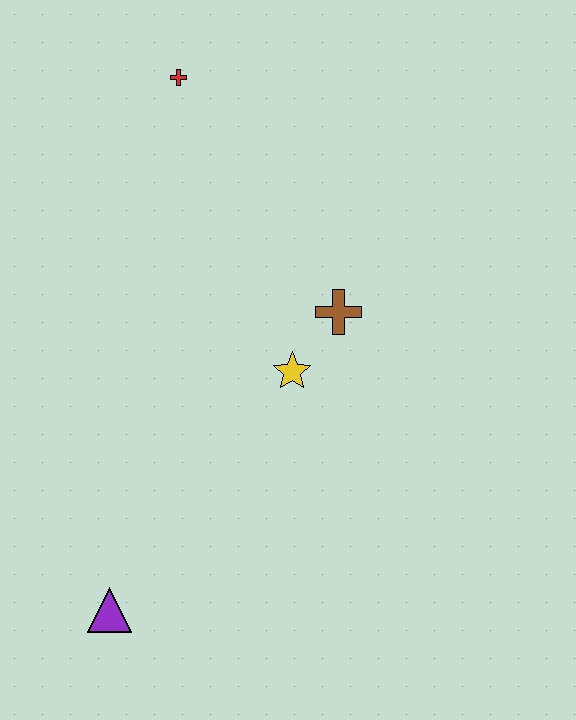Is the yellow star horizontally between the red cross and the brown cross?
Yes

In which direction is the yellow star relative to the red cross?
The yellow star is below the red cross.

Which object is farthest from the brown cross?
The purple triangle is farthest from the brown cross.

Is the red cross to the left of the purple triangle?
No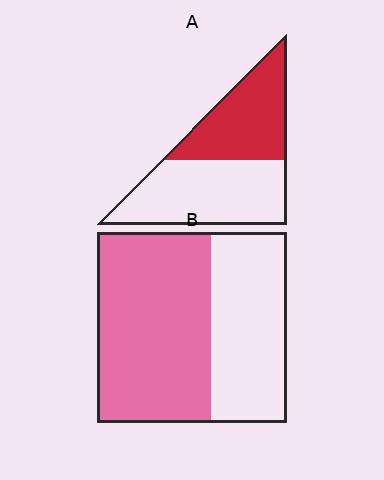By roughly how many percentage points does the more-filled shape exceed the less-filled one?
By roughly 15 percentage points (B over A).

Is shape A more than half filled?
No.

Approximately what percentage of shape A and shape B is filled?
A is approximately 45% and B is approximately 60%.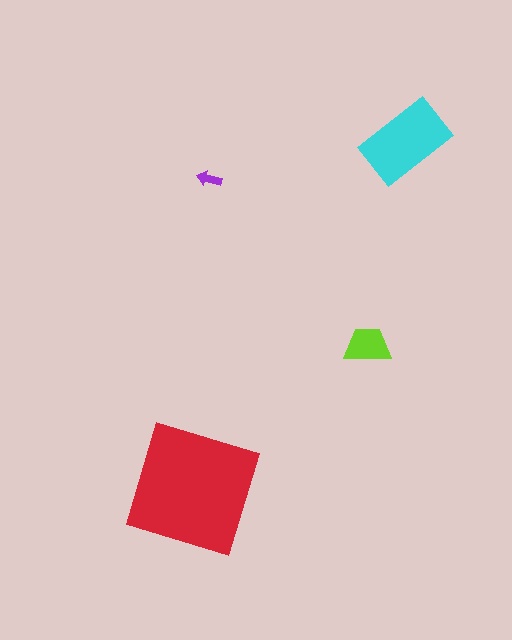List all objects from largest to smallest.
The red square, the cyan rectangle, the lime trapezoid, the purple arrow.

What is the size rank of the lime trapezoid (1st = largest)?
3rd.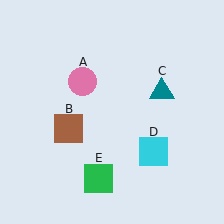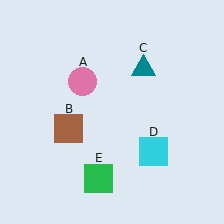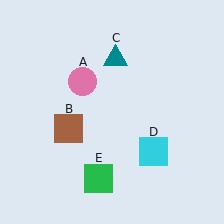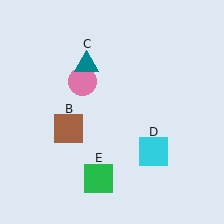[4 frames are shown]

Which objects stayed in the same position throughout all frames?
Pink circle (object A) and brown square (object B) and cyan square (object D) and green square (object E) remained stationary.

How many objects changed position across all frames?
1 object changed position: teal triangle (object C).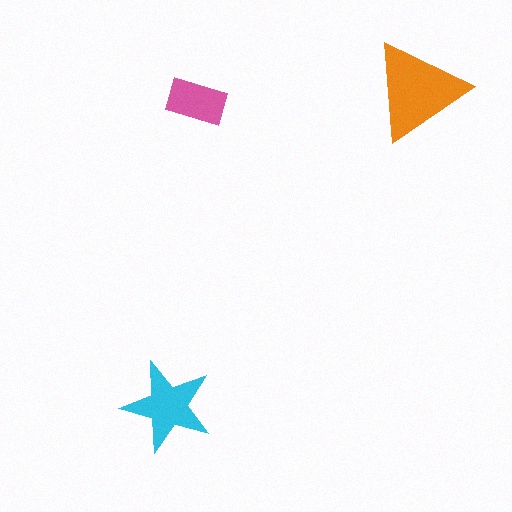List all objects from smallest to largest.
The pink rectangle, the cyan star, the orange triangle.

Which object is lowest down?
The cyan star is bottommost.